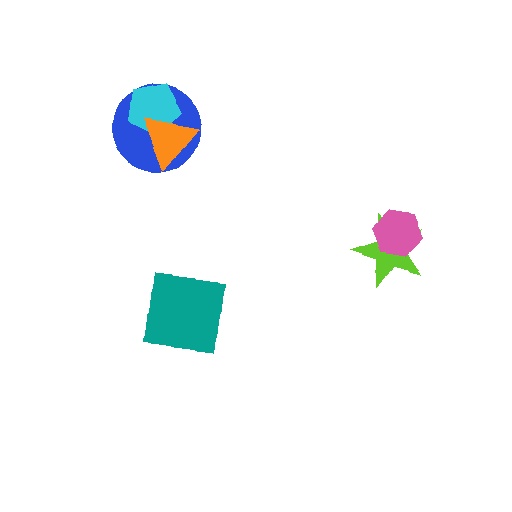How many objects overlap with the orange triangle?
2 objects overlap with the orange triangle.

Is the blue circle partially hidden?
Yes, it is partially covered by another shape.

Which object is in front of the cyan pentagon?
The orange triangle is in front of the cyan pentagon.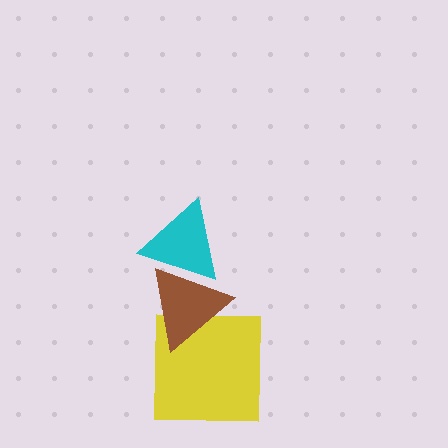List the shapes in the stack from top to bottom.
From top to bottom: the cyan triangle, the brown triangle, the yellow square.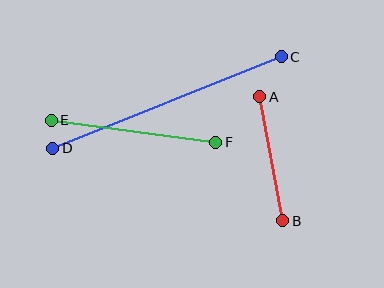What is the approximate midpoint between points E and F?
The midpoint is at approximately (133, 131) pixels.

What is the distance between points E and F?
The distance is approximately 166 pixels.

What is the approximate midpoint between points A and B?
The midpoint is at approximately (271, 159) pixels.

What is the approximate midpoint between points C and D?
The midpoint is at approximately (167, 102) pixels.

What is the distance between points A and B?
The distance is approximately 126 pixels.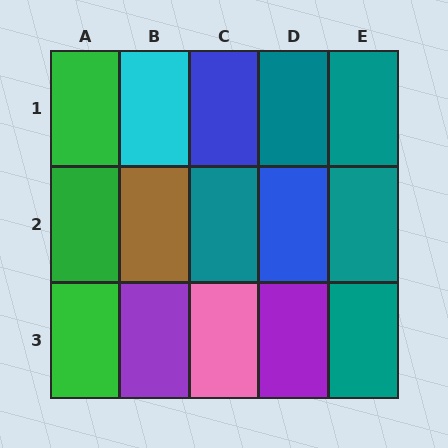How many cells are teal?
5 cells are teal.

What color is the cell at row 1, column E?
Teal.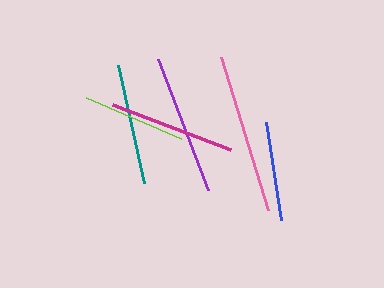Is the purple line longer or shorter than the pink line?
The pink line is longer than the purple line.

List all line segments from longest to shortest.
From longest to shortest: pink, purple, magenta, teal, lime, blue.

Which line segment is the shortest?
The blue line is the shortest at approximately 99 pixels.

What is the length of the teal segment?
The teal segment is approximately 121 pixels long.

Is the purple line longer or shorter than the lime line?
The purple line is longer than the lime line.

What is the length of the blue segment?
The blue segment is approximately 99 pixels long.